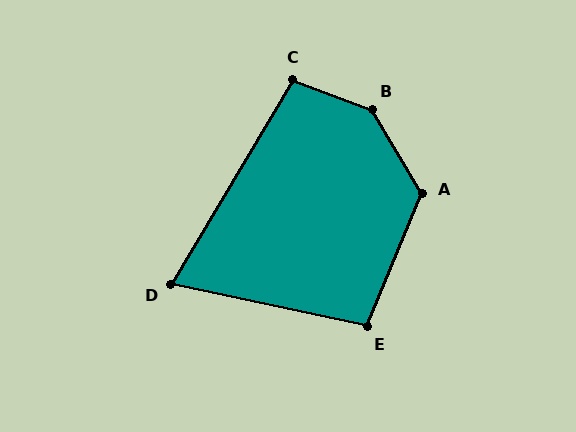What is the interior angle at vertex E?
Approximately 100 degrees (obtuse).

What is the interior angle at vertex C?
Approximately 101 degrees (obtuse).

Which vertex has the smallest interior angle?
D, at approximately 71 degrees.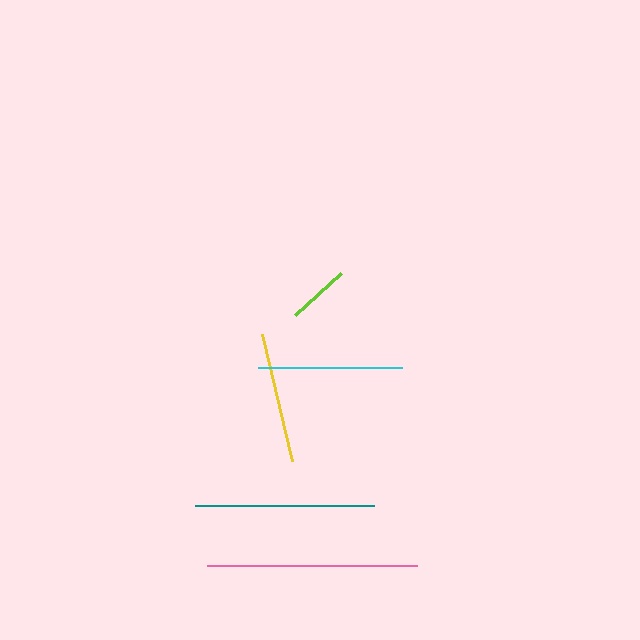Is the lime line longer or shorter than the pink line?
The pink line is longer than the lime line.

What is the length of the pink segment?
The pink segment is approximately 210 pixels long.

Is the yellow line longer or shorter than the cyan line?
The cyan line is longer than the yellow line.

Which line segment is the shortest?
The lime line is the shortest at approximately 62 pixels.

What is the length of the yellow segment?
The yellow segment is approximately 131 pixels long.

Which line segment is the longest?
The pink line is the longest at approximately 210 pixels.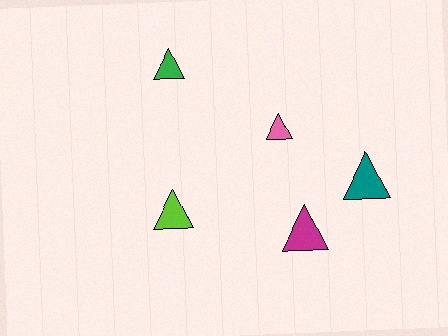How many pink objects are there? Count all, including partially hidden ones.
There is 1 pink object.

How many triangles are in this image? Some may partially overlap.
There are 5 triangles.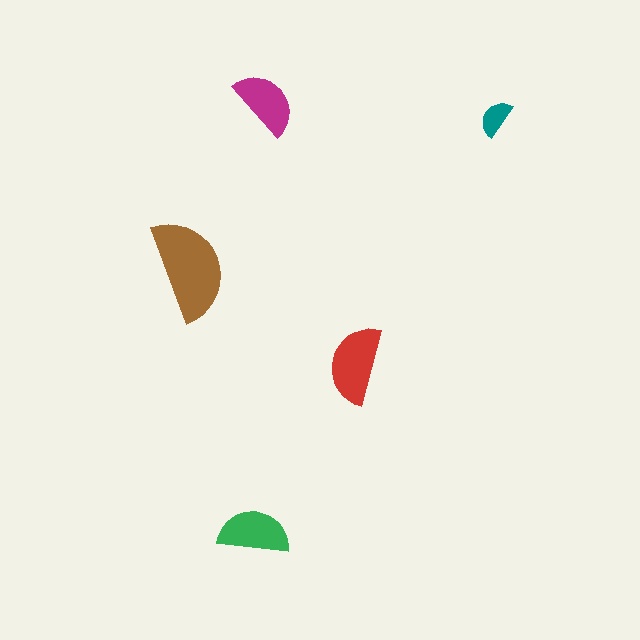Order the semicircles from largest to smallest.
the brown one, the red one, the green one, the magenta one, the teal one.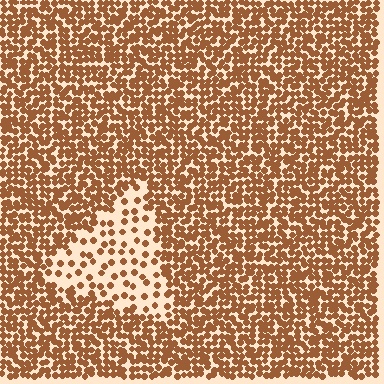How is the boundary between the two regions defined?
The boundary is defined by a change in element density (approximately 2.8x ratio). All elements are the same color, size, and shape.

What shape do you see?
I see a triangle.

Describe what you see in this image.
The image contains small brown elements arranged at two different densities. A triangle-shaped region is visible where the elements are less densely packed than the surrounding area.